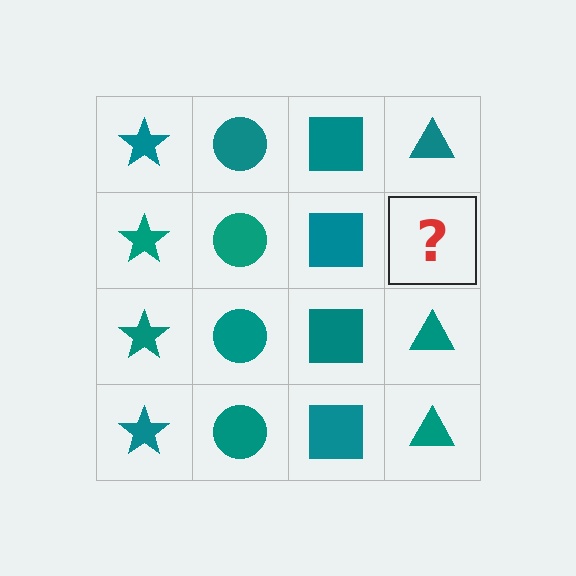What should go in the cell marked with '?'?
The missing cell should contain a teal triangle.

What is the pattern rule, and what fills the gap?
The rule is that each column has a consistent shape. The gap should be filled with a teal triangle.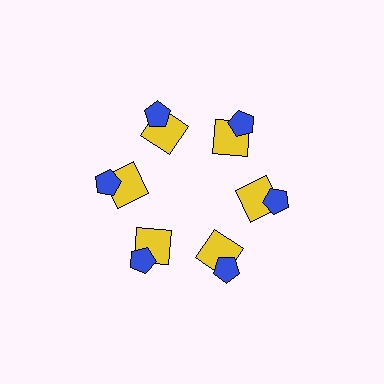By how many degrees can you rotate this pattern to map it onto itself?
The pattern maps onto itself every 60 degrees of rotation.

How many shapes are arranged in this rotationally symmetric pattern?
There are 12 shapes, arranged in 6 groups of 2.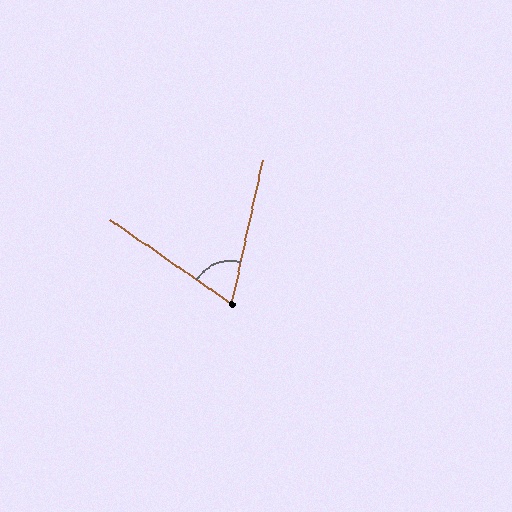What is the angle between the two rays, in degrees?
Approximately 67 degrees.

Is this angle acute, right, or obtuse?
It is acute.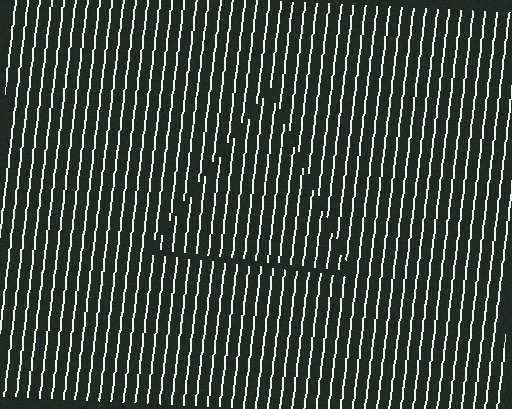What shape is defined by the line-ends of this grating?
An illusory triangle. The interior of the shape contains the same grating, shifted by half a period — the contour is defined by the phase discontinuity where line-ends from the inner and outer gratings abut.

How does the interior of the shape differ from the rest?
The interior of the shape contains the same grating, shifted by half a period — the contour is defined by the phase discontinuity where line-ends from the inner and outer gratings abut.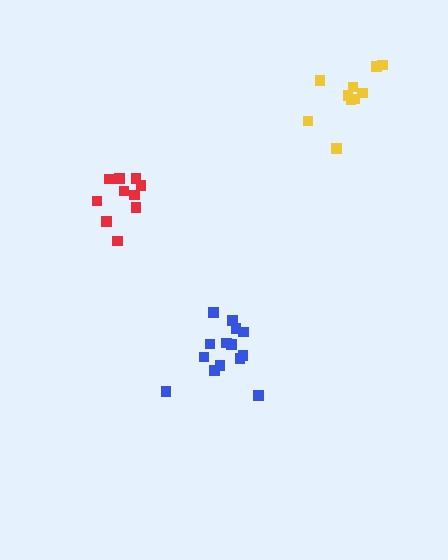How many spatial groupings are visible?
There are 3 spatial groupings.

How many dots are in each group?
Group 1: 14 dots, Group 2: 10 dots, Group 3: 10 dots (34 total).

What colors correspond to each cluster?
The clusters are colored: blue, yellow, red.